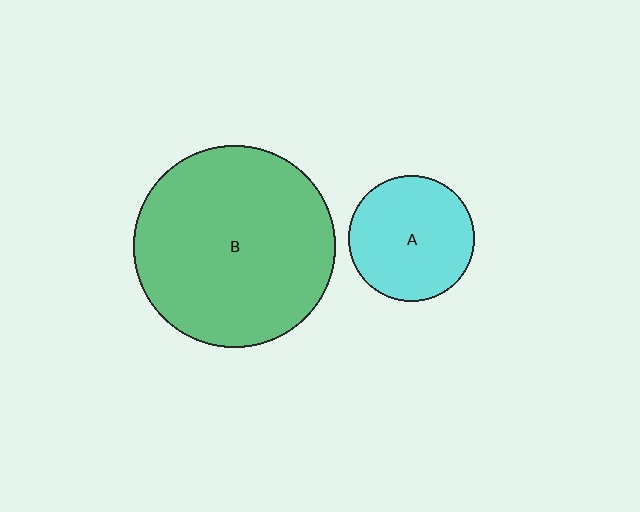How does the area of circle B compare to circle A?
Approximately 2.6 times.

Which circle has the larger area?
Circle B (green).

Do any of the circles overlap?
No, none of the circles overlap.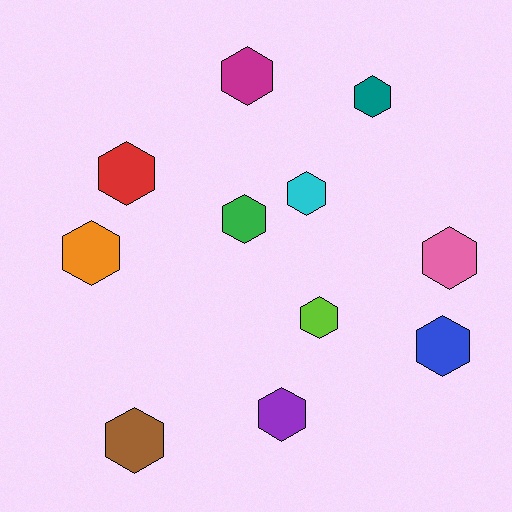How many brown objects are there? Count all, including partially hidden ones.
There is 1 brown object.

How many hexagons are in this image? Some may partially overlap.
There are 11 hexagons.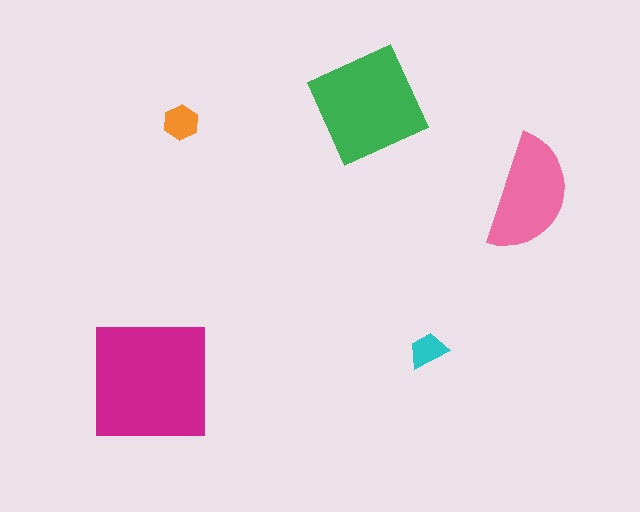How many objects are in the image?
There are 5 objects in the image.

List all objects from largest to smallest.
The magenta square, the green diamond, the pink semicircle, the orange hexagon, the cyan trapezoid.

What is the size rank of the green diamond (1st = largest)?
2nd.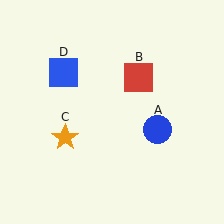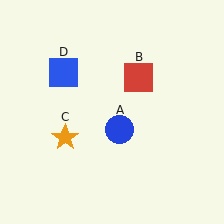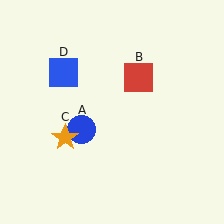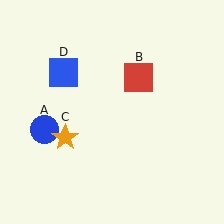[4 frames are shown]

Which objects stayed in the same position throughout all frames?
Red square (object B) and orange star (object C) and blue square (object D) remained stationary.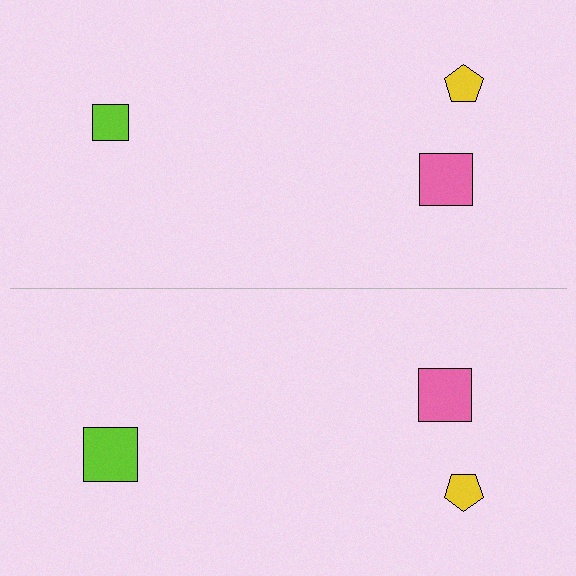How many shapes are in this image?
There are 6 shapes in this image.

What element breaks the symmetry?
The lime square on the bottom side has a different size than its mirror counterpart.